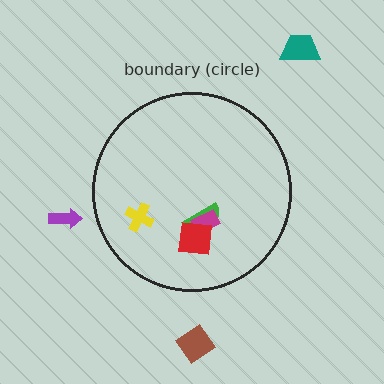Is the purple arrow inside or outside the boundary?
Outside.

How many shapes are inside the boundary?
4 inside, 3 outside.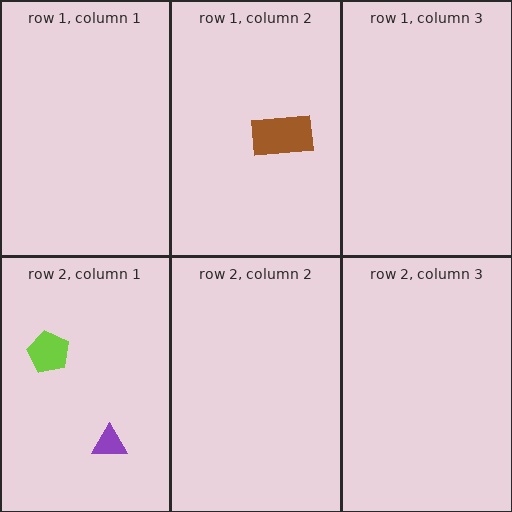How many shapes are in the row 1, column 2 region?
1.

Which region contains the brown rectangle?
The row 1, column 2 region.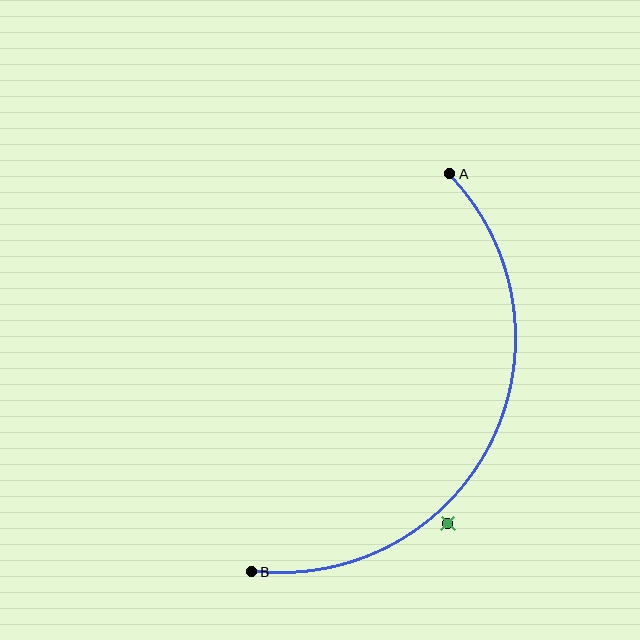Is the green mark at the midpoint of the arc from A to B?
No — the green mark does not lie on the arc at all. It sits slightly outside the curve.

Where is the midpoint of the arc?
The arc midpoint is the point on the curve farthest from the straight line joining A and B. It sits to the right of that line.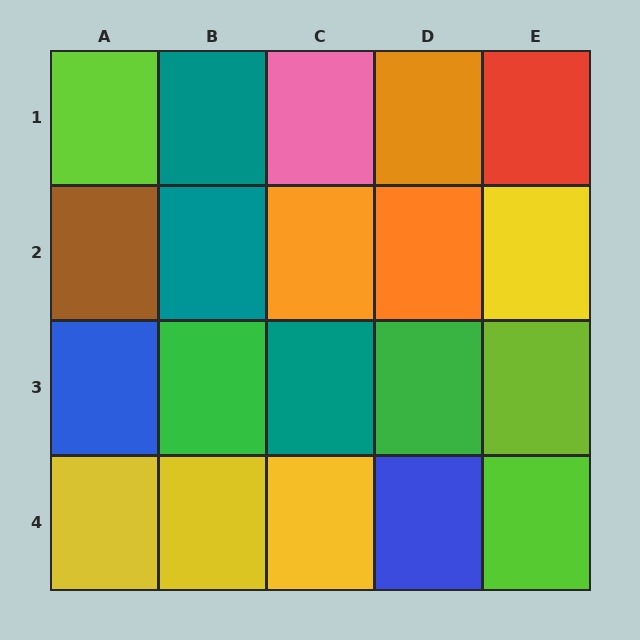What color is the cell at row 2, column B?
Teal.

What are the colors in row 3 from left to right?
Blue, green, teal, green, lime.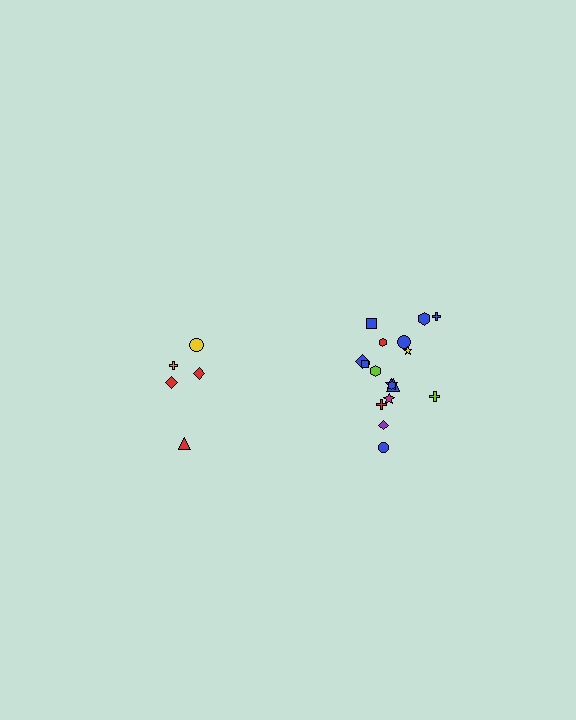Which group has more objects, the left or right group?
The right group.